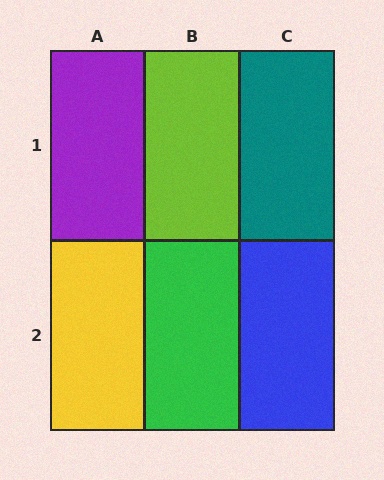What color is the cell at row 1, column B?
Lime.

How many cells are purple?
1 cell is purple.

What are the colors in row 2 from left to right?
Yellow, green, blue.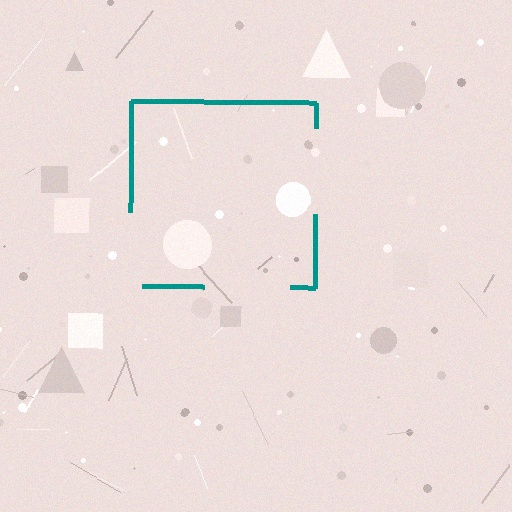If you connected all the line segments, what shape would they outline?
They would outline a square.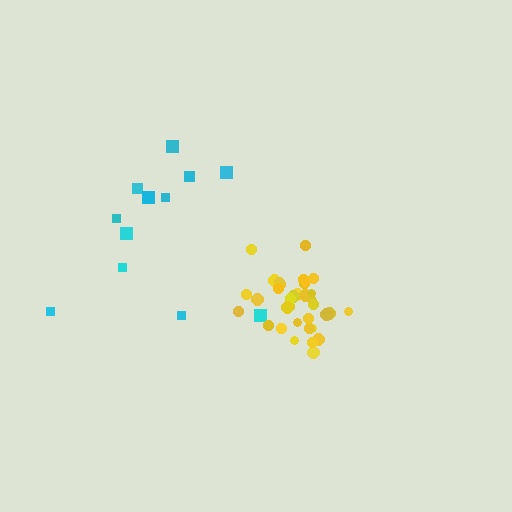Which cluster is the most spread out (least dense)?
Cyan.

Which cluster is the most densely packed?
Yellow.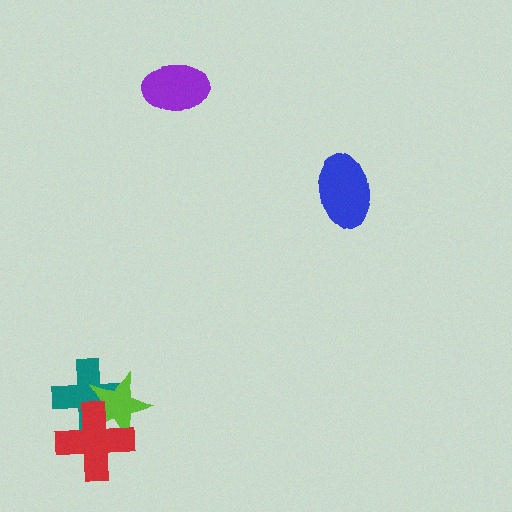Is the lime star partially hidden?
Yes, it is partially covered by another shape.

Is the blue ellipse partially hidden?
No, no other shape covers it.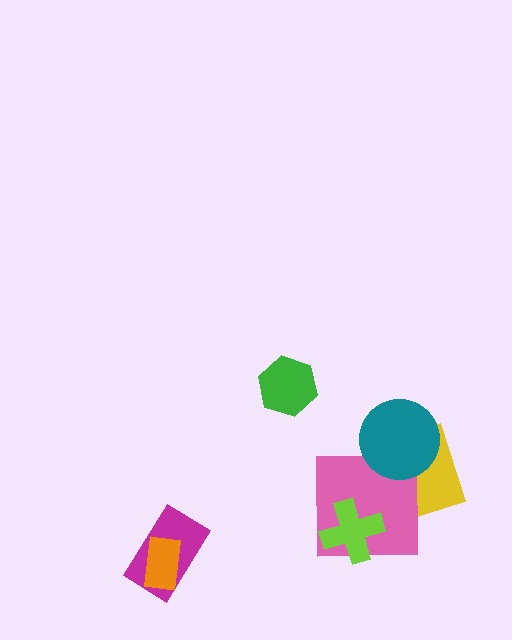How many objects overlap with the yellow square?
2 objects overlap with the yellow square.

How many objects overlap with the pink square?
3 objects overlap with the pink square.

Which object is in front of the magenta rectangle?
The orange rectangle is in front of the magenta rectangle.